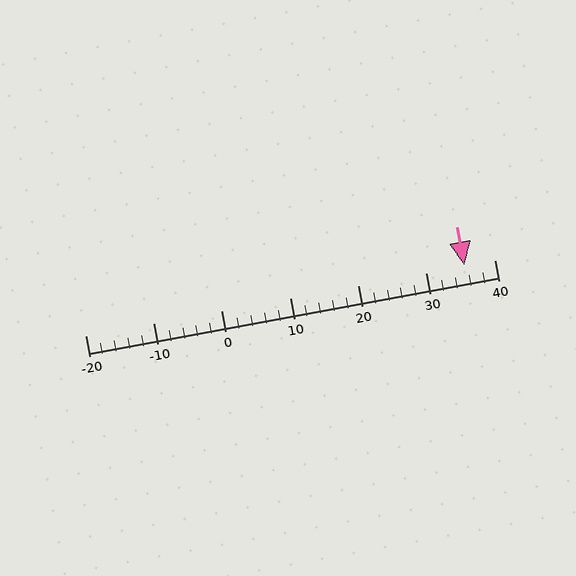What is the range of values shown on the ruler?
The ruler shows values from -20 to 40.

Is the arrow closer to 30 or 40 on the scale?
The arrow is closer to 40.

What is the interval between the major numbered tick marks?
The major tick marks are spaced 10 units apart.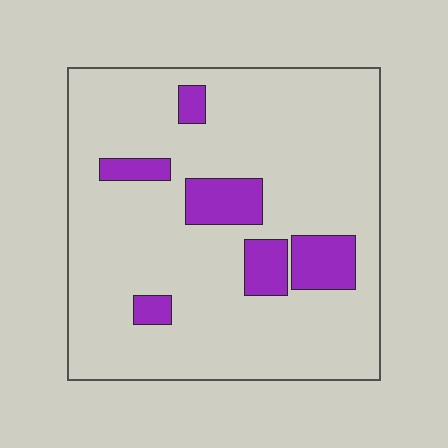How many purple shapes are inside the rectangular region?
6.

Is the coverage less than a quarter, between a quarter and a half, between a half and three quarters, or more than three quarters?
Less than a quarter.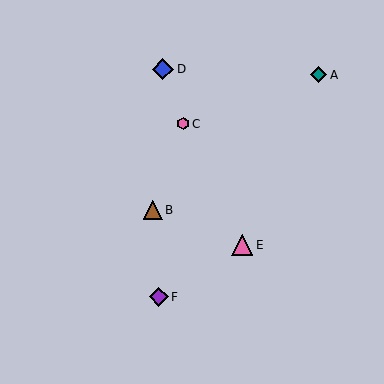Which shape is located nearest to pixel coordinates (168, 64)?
The blue diamond (labeled D) at (163, 69) is nearest to that location.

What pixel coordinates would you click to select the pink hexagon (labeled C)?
Click at (183, 124) to select the pink hexagon C.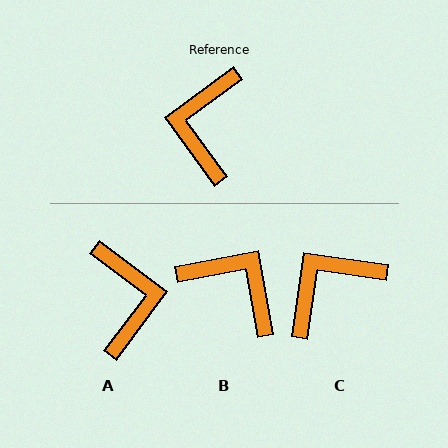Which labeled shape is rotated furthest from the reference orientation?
A, about 163 degrees away.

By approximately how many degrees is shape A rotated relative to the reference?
Approximately 163 degrees clockwise.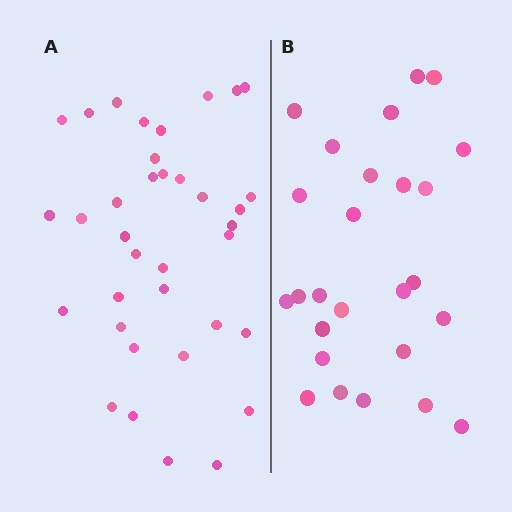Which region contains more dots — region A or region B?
Region A (the left region) has more dots.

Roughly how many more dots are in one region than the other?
Region A has roughly 10 or so more dots than region B.